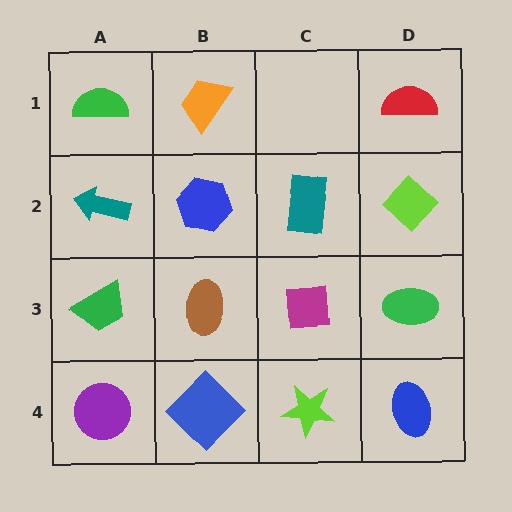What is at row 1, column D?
A red semicircle.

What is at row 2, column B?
A blue hexagon.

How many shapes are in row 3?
4 shapes.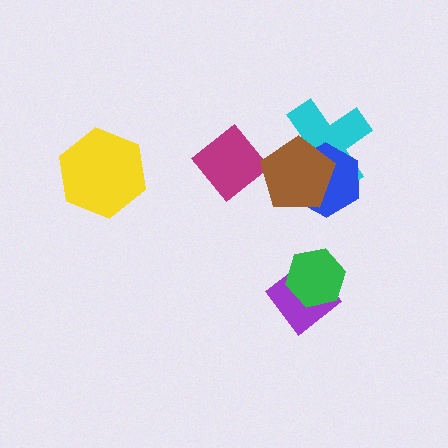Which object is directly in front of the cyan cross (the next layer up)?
The blue hexagon is directly in front of the cyan cross.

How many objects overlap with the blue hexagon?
2 objects overlap with the blue hexagon.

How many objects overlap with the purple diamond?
1 object overlaps with the purple diamond.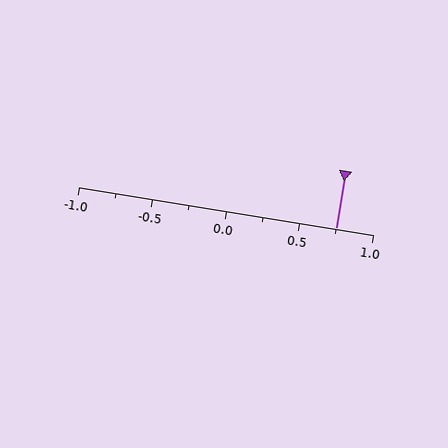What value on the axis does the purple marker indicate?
The marker indicates approximately 0.75.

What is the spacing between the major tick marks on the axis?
The major ticks are spaced 0.5 apart.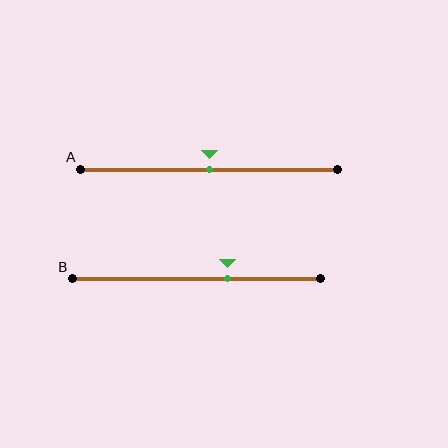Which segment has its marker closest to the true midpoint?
Segment A has its marker closest to the true midpoint.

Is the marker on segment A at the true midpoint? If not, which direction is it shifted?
Yes, the marker on segment A is at the true midpoint.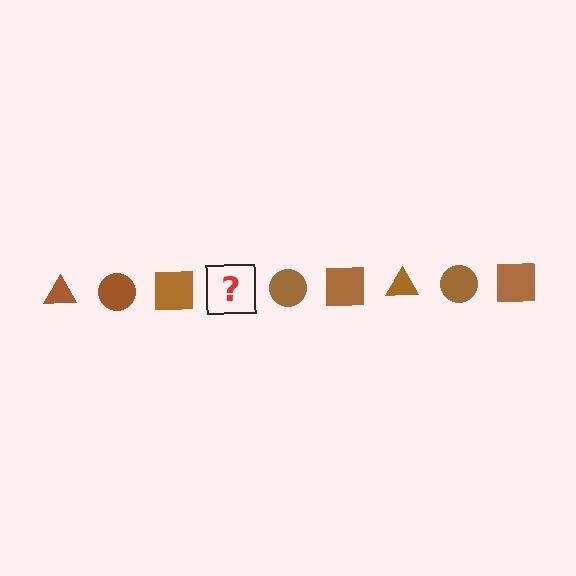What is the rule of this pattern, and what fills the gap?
The rule is that the pattern cycles through triangle, circle, square shapes in brown. The gap should be filled with a brown triangle.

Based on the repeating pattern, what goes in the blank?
The blank should be a brown triangle.